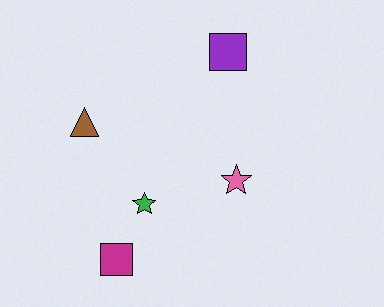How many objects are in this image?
There are 5 objects.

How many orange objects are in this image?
There are no orange objects.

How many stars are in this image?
There are 2 stars.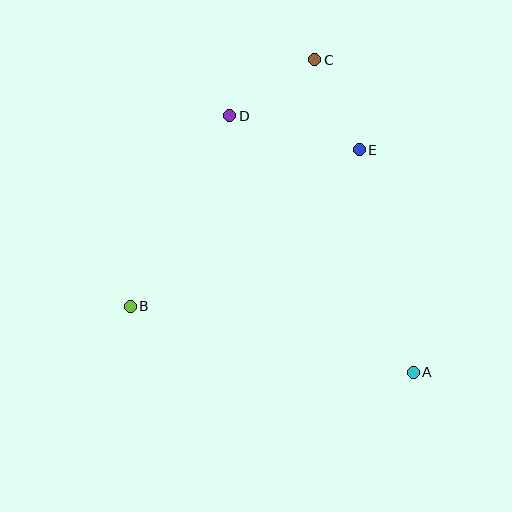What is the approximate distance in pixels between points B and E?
The distance between B and E is approximately 277 pixels.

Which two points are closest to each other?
Points C and E are closest to each other.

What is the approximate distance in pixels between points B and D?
The distance between B and D is approximately 215 pixels.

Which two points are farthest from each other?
Points A and C are farthest from each other.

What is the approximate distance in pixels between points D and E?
The distance between D and E is approximately 134 pixels.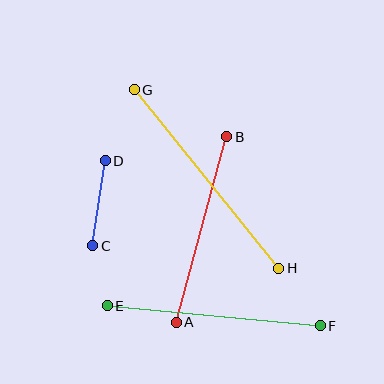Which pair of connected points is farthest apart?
Points G and H are farthest apart.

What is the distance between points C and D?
The distance is approximately 86 pixels.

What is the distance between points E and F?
The distance is approximately 214 pixels.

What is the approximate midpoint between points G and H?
The midpoint is at approximately (207, 179) pixels.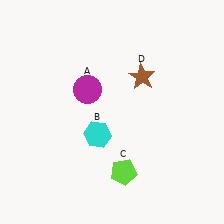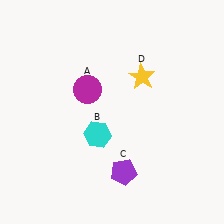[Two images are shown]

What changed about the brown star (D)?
In Image 1, D is brown. In Image 2, it changed to yellow.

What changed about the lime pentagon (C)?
In Image 1, C is lime. In Image 2, it changed to purple.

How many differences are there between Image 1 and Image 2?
There are 2 differences between the two images.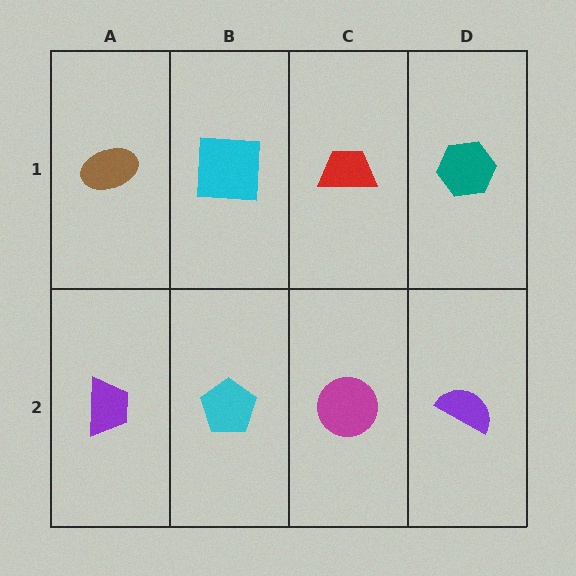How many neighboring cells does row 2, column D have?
2.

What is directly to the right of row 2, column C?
A purple semicircle.